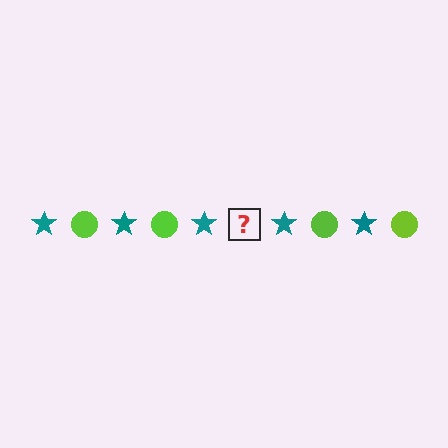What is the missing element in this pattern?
The missing element is a lime circle.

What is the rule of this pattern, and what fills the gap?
The rule is that the pattern alternates between teal star and lime circle. The gap should be filled with a lime circle.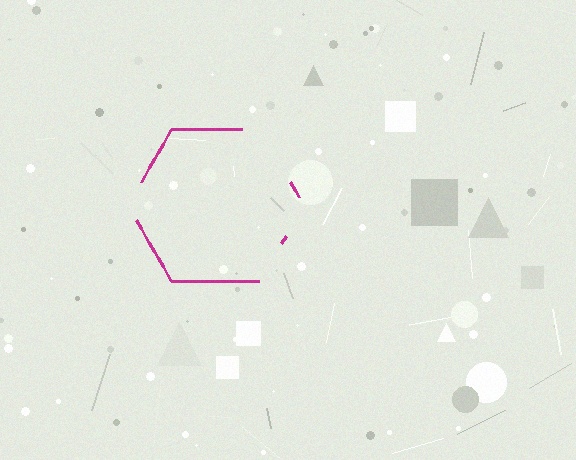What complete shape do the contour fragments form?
The contour fragments form a hexagon.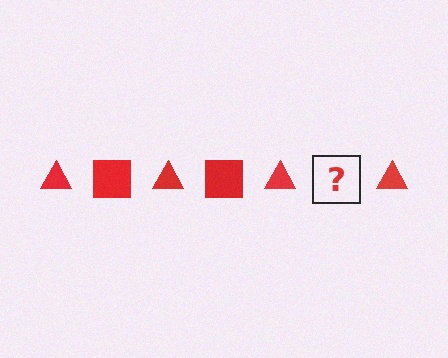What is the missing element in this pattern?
The missing element is a red square.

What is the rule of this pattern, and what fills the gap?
The rule is that the pattern cycles through triangle, square shapes in red. The gap should be filled with a red square.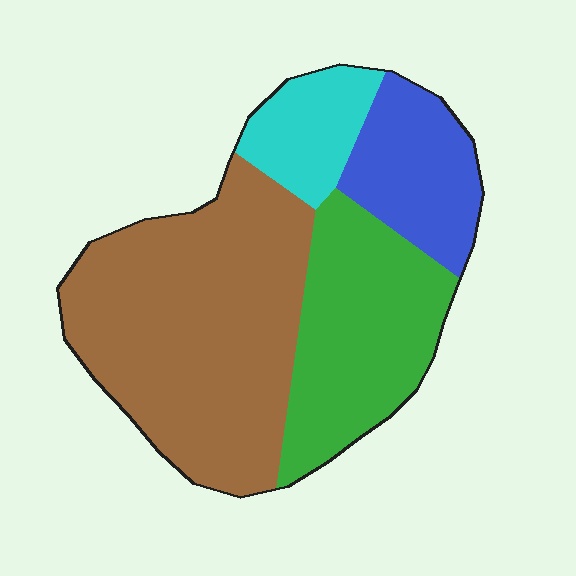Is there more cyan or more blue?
Blue.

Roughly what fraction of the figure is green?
Green takes up between a sixth and a third of the figure.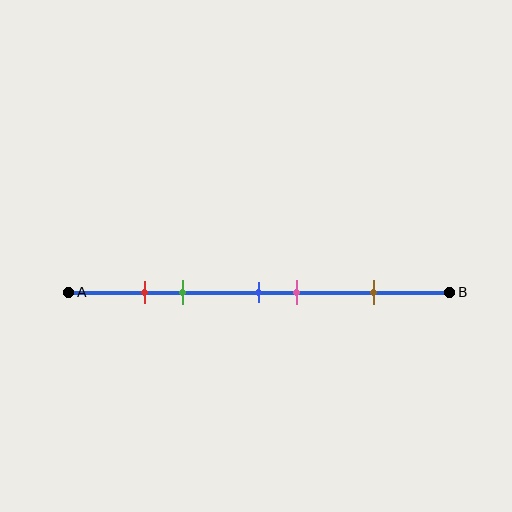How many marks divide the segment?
There are 5 marks dividing the segment.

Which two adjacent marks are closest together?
The red and green marks are the closest adjacent pair.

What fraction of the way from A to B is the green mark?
The green mark is approximately 30% (0.3) of the way from A to B.